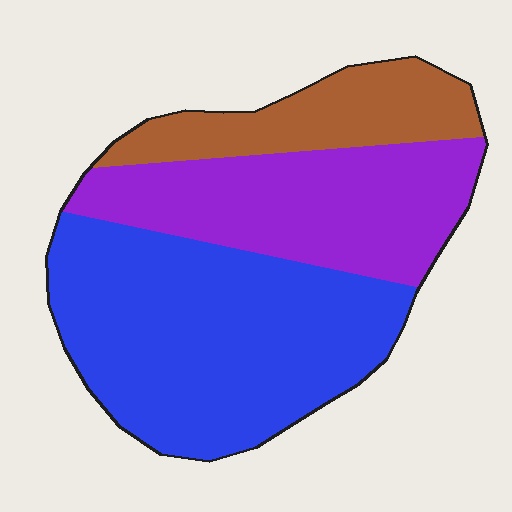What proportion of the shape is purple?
Purple takes up about one third (1/3) of the shape.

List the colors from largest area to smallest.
From largest to smallest: blue, purple, brown.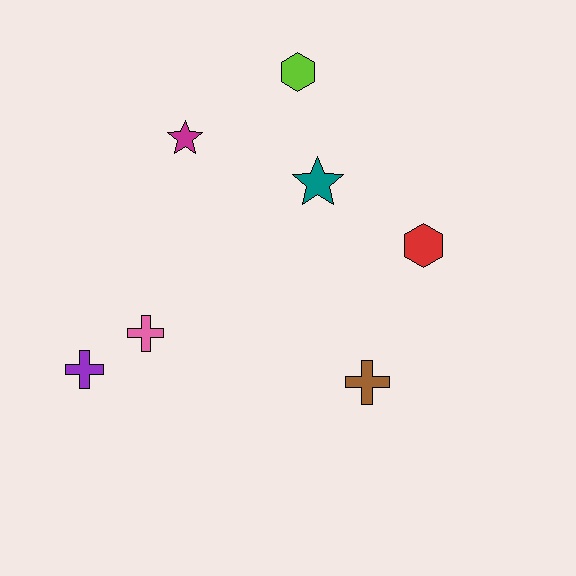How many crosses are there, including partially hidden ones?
There are 3 crosses.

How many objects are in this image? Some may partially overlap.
There are 7 objects.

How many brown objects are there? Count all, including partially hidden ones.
There is 1 brown object.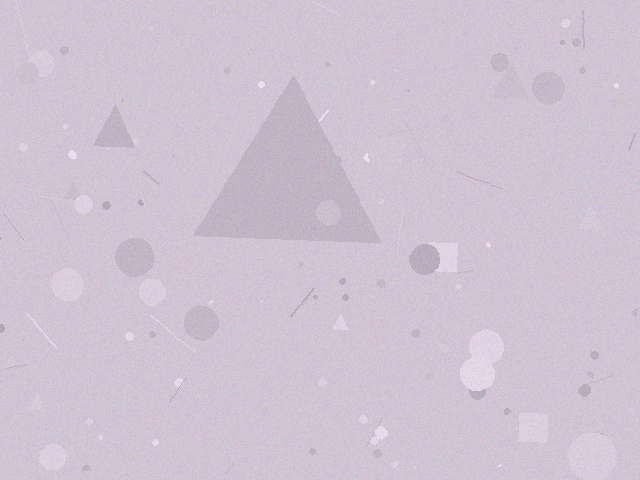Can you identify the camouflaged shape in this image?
The camouflaged shape is a triangle.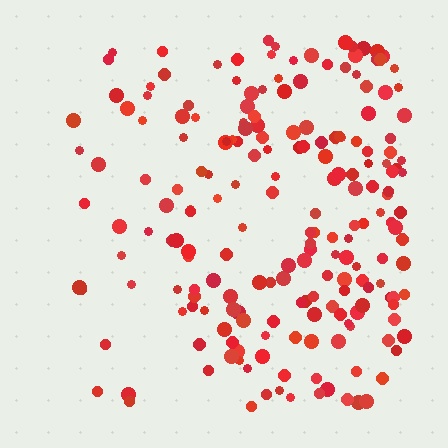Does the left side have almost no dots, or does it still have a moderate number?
Still a moderate number, just noticeably fewer than the right.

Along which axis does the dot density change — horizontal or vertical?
Horizontal.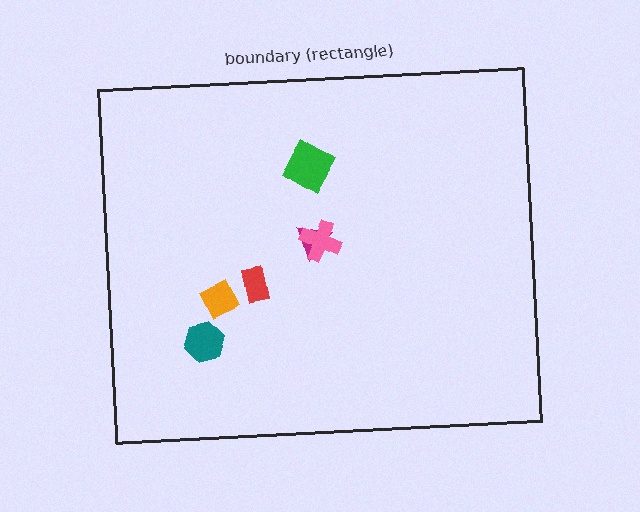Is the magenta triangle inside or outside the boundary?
Inside.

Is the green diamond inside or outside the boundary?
Inside.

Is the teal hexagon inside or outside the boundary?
Inside.